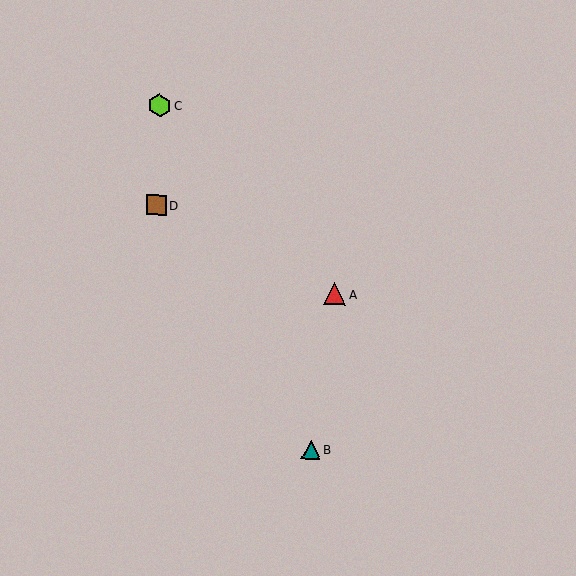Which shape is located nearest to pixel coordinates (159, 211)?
The brown square (labeled D) at (157, 205) is nearest to that location.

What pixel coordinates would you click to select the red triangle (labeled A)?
Click at (334, 294) to select the red triangle A.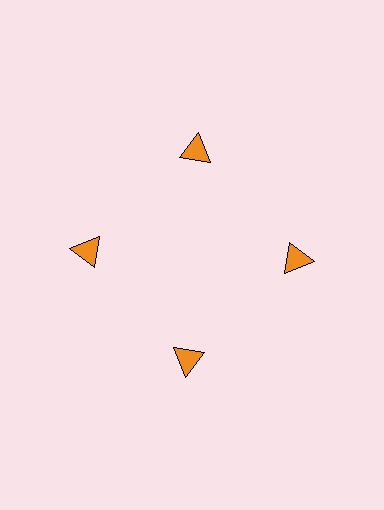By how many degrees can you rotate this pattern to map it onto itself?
The pattern maps onto itself every 90 degrees of rotation.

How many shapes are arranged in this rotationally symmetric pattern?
There are 4 shapes, arranged in 4 groups of 1.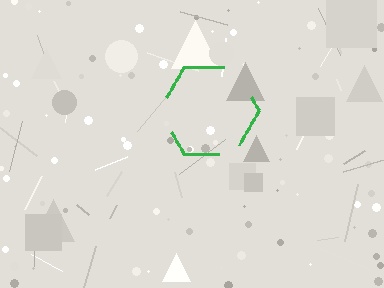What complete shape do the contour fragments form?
The contour fragments form a hexagon.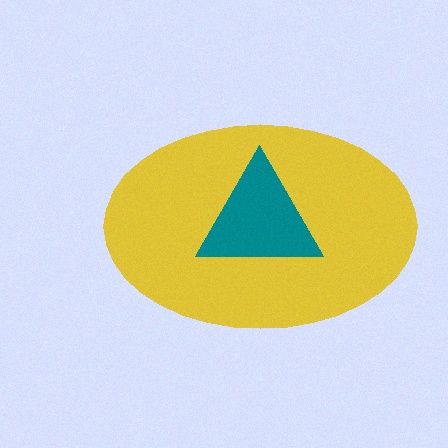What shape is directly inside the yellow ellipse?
The teal triangle.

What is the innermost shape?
The teal triangle.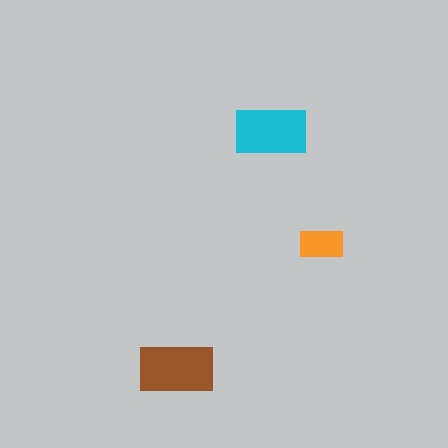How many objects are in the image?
There are 3 objects in the image.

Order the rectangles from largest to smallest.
the brown one, the cyan one, the orange one.